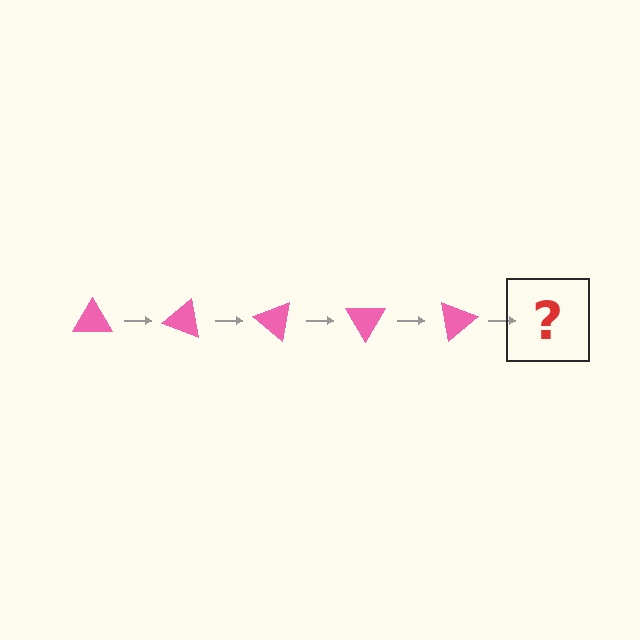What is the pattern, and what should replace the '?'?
The pattern is that the triangle rotates 20 degrees each step. The '?' should be a pink triangle rotated 100 degrees.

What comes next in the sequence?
The next element should be a pink triangle rotated 100 degrees.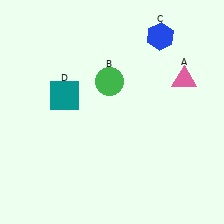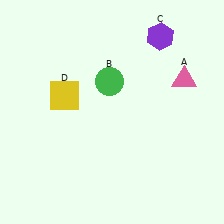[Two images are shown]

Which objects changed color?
C changed from blue to purple. D changed from teal to yellow.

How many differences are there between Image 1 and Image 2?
There are 2 differences between the two images.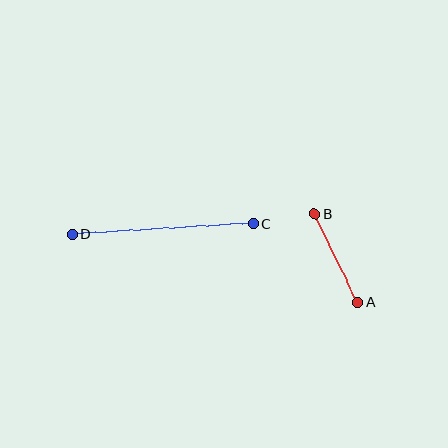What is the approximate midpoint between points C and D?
The midpoint is at approximately (162, 229) pixels.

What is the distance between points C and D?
The distance is approximately 182 pixels.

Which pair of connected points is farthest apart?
Points C and D are farthest apart.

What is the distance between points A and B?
The distance is approximately 98 pixels.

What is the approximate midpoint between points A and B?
The midpoint is at approximately (337, 258) pixels.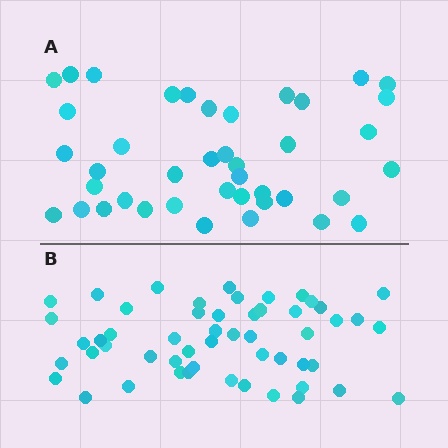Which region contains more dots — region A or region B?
Region B (the bottom region) has more dots.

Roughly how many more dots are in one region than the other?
Region B has roughly 12 or so more dots than region A.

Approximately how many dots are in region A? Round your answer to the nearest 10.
About 40 dots. (The exact count is 41, which rounds to 40.)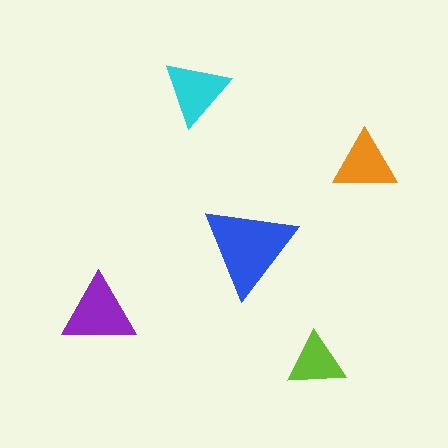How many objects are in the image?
There are 5 objects in the image.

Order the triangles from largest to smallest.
the blue one, the purple one, the cyan one, the orange one, the lime one.